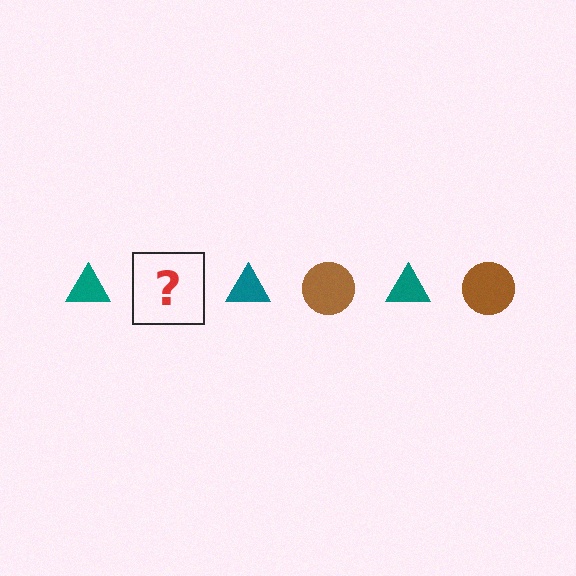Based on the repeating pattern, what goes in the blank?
The blank should be a brown circle.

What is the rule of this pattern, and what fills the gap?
The rule is that the pattern alternates between teal triangle and brown circle. The gap should be filled with a brown circle.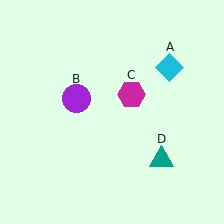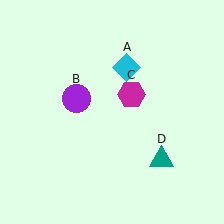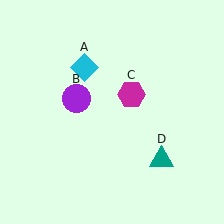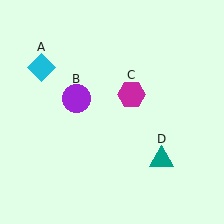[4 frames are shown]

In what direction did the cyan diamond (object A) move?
The cyan diamond (object A) moved left.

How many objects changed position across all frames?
1 object changed position: cyan diamond (object A).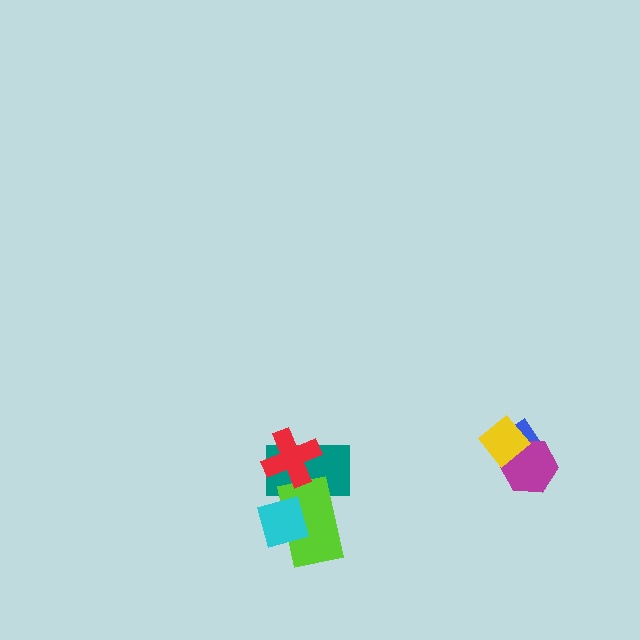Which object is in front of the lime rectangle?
The cyan square is in front of the lime rectangle.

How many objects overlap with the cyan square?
2 objects overlap with the cyan square.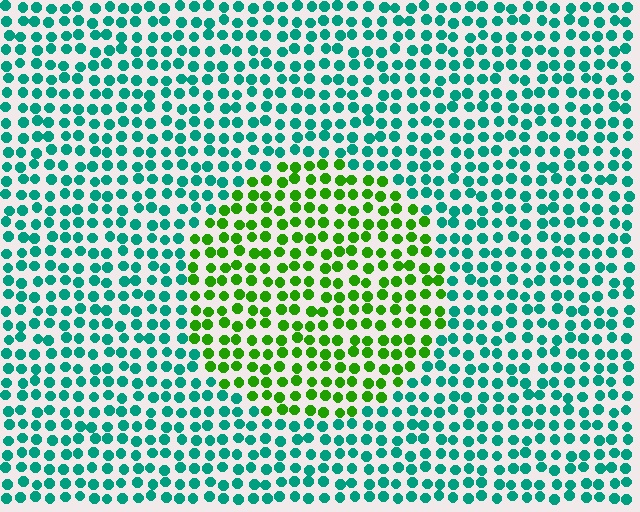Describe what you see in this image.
The image is filled with small teal elements in a uniform arrangement. A circle-shaped region is visible where the elements are tinted to a slightly different hue, forming a subtle color boundary.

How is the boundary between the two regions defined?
The boundary is defined purely by a slight shift in hue (about 60 degrees). Spacing, size, and orientation are identical on both sides.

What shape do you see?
I see a circle.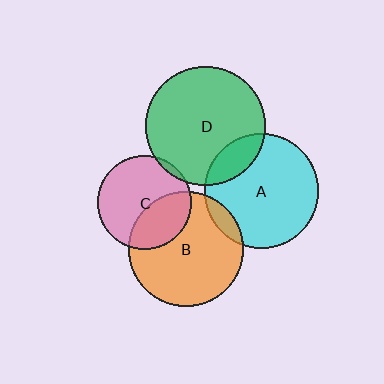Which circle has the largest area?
Circle D (green).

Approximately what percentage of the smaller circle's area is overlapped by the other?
Approximately 10%.